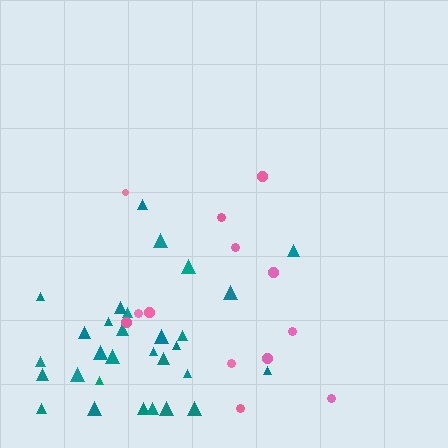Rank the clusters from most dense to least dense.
teal, pink.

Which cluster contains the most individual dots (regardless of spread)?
Teal (31).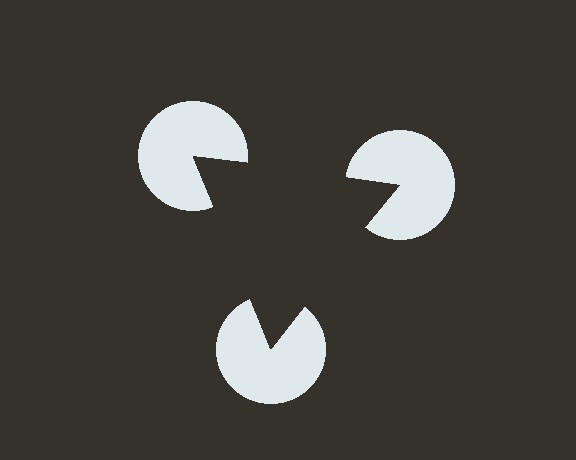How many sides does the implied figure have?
3 sides.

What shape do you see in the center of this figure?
An illusory triangle — its edges are inferred from the aligned wedge cuts in the pac-man discs, not physically drawn.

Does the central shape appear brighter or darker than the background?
It typically appears slightly darker than the background, even though no actual brightness change is drawn.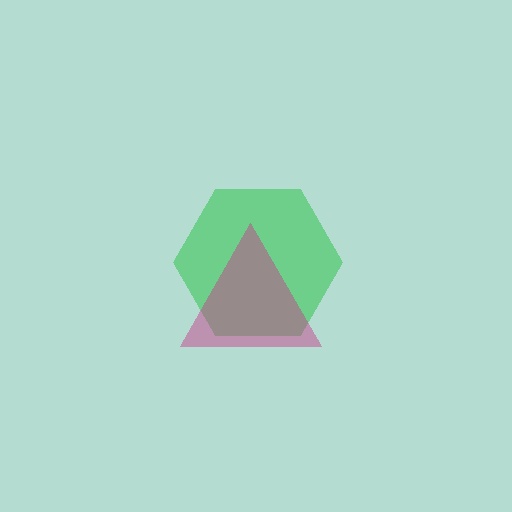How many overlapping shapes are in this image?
There are 2 overlapping shapes in the image.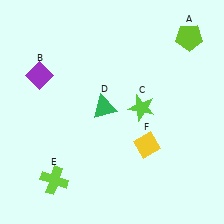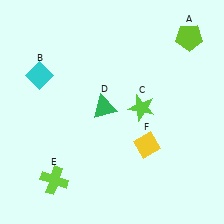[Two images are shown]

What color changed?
The diamond (B) changed from purple in Image 1 to cyan in Image 2.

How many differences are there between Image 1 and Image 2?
There is 1 difference between the two images.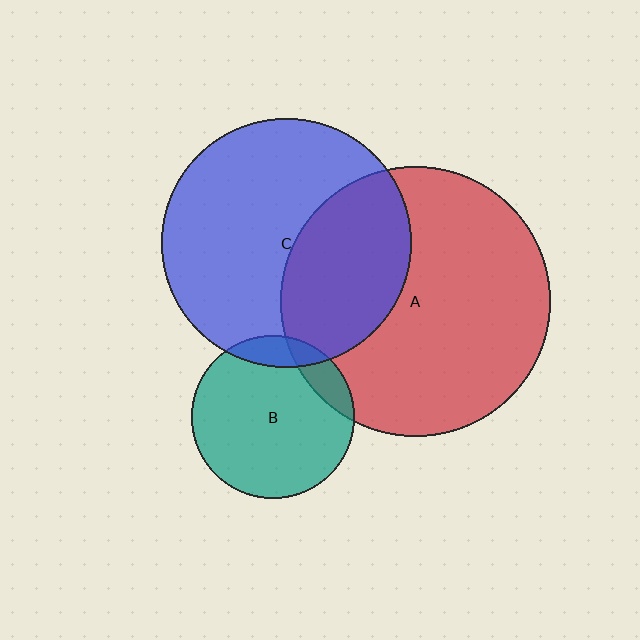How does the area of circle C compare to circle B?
Approximately 2.4 times.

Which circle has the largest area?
Circle A (red).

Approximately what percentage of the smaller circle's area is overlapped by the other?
Approximately 35%.